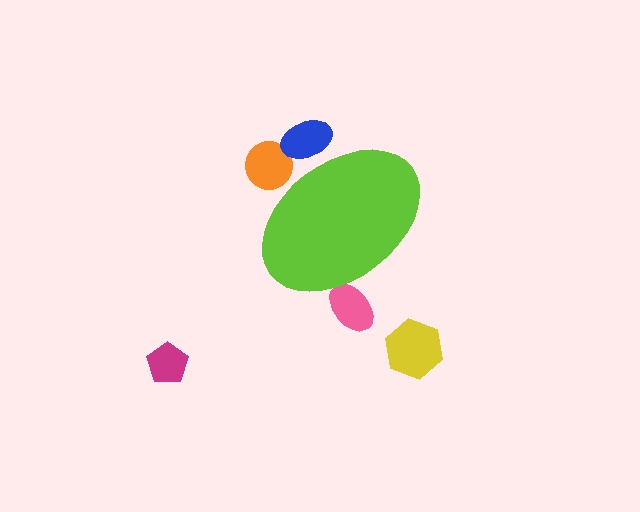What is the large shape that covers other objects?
A lime ellipse.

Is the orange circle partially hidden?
Yes, the orange circle is partially hidden behind the lime ellipse.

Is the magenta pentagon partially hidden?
No, the magenta pentagon is fully visible.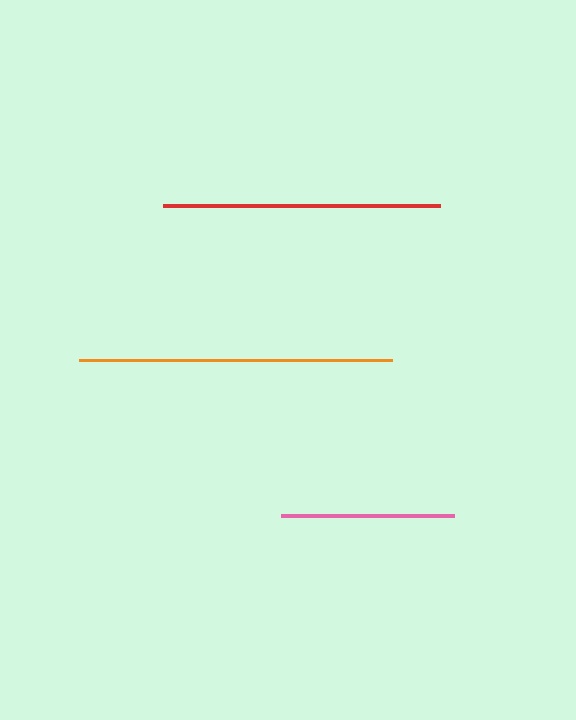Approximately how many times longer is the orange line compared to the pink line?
The orange line is approximately 1.8 times the length of the pink line.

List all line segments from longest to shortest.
From longest to shortest: orange, red, pink.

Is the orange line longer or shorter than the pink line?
The orange line is longer than the pink line.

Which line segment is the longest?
The orange line is the longest at approximately 313 pixels.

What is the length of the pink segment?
The pink segment is approximately 173 pixels long.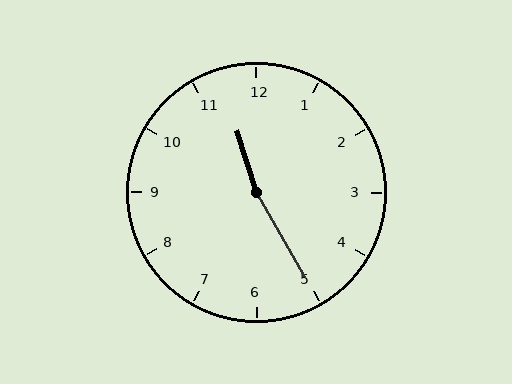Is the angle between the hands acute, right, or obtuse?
It is obtuse.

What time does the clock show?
11:25.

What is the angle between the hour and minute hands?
Approximately 168 degrees.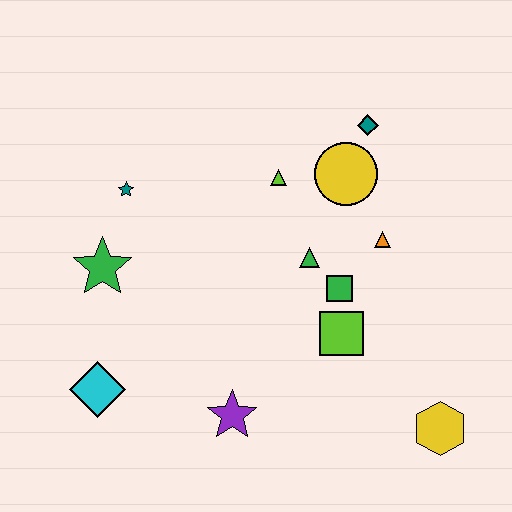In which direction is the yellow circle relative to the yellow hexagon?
The yellow circle is above the yellow hexagon.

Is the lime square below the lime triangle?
Yes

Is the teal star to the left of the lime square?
Yes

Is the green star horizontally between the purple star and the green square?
No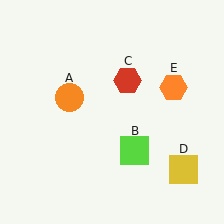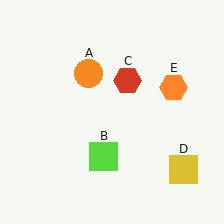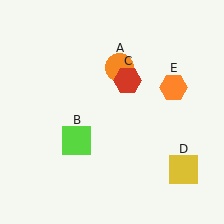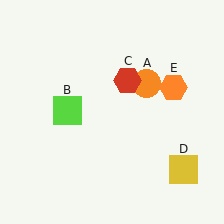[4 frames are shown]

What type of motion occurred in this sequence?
The orange circle (object A), lime square (object B) rotated clockwise around the center of the scene.